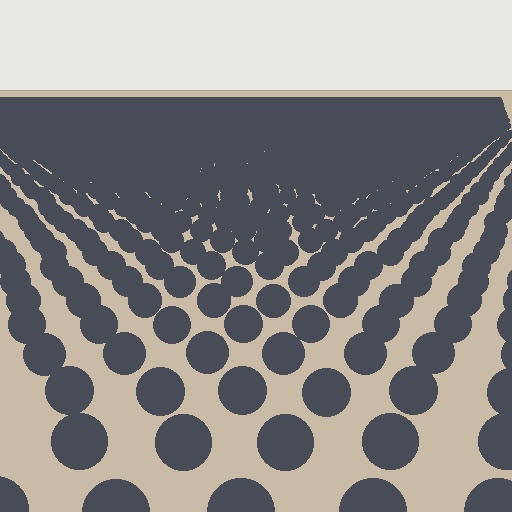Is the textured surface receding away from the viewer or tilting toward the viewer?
The surface is receding away from the viewer. Texture elements get smaller and denser toward the top.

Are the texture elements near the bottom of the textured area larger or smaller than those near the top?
Larger. Near the bottom, elements are closer to the viewer and appear at a bigger on-screen size.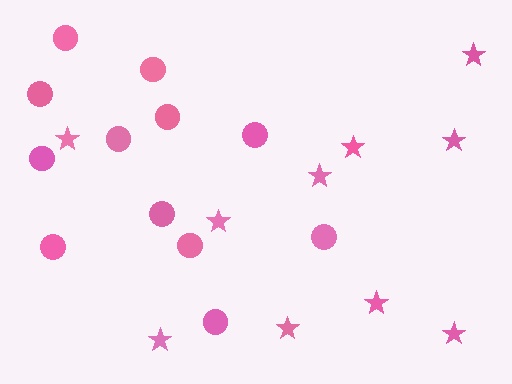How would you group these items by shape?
There are 2 groups: one group of circles (12) and one group of stars (10).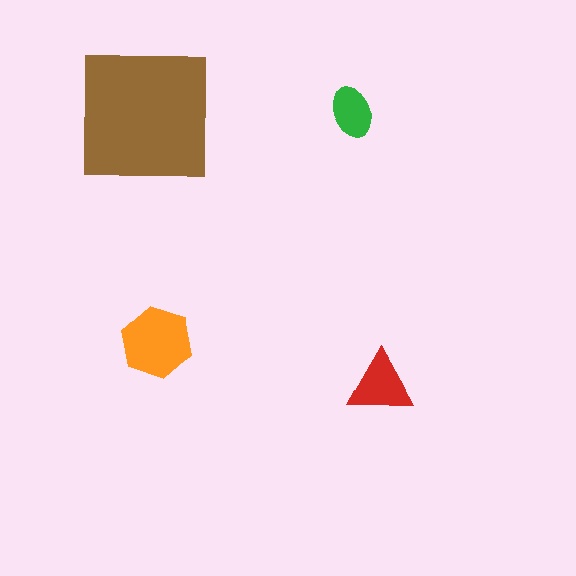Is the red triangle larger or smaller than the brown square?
Smaller.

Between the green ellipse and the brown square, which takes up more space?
The brown square.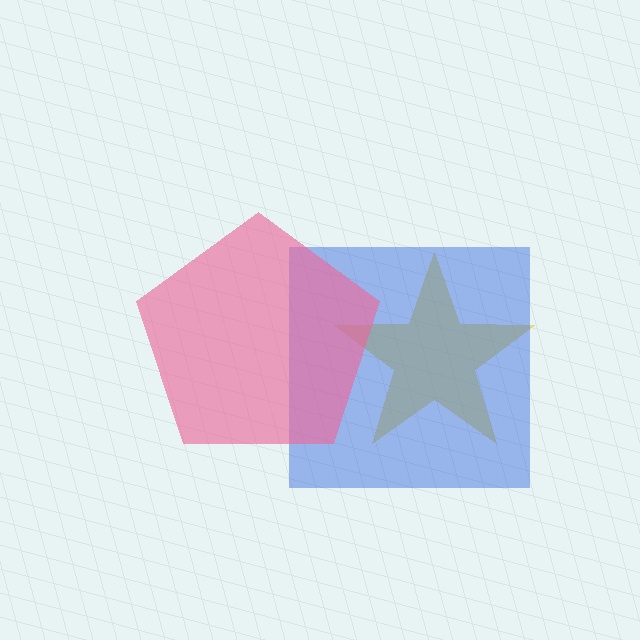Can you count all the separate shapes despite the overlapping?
Yes, there are 3 separate shapes.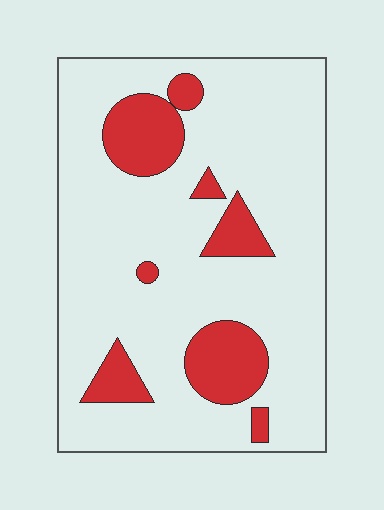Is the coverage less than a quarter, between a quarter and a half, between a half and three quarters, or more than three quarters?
Less than a quarter.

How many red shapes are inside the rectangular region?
8.